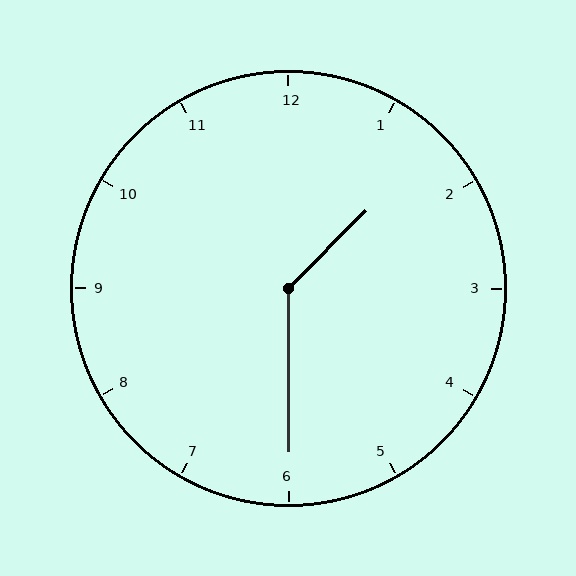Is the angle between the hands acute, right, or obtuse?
It is obtuse.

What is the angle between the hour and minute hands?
Approximately 135 degrees.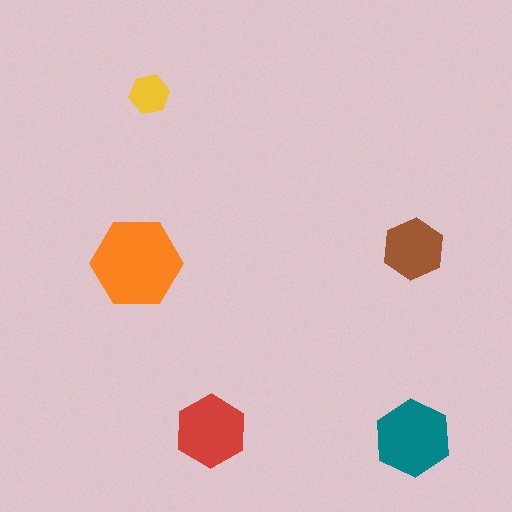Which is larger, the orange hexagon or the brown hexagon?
The orange one.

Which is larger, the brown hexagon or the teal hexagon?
The teal one.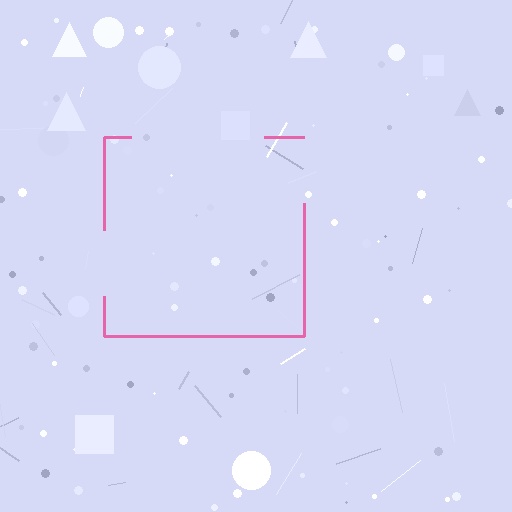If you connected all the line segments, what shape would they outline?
They would outline a square.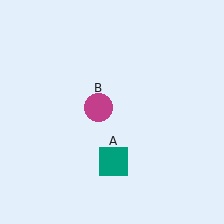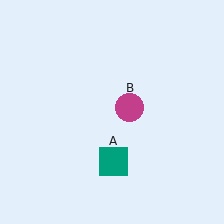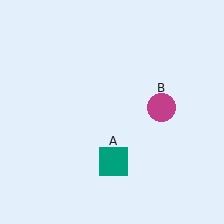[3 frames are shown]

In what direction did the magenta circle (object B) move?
The magenta circle (object B) moved right.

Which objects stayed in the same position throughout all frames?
Teal square (object A) remained stationary.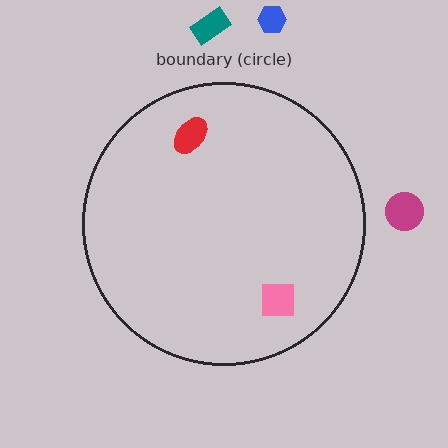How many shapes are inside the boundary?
2 inside, 3 outside.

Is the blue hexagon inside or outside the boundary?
Outside.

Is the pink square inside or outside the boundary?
Inside.